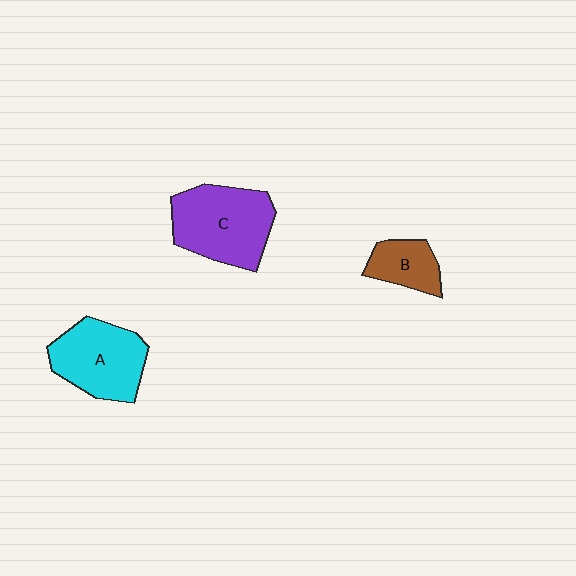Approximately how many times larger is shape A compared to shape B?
Approximately 1.9 times.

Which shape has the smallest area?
Shape B (brown).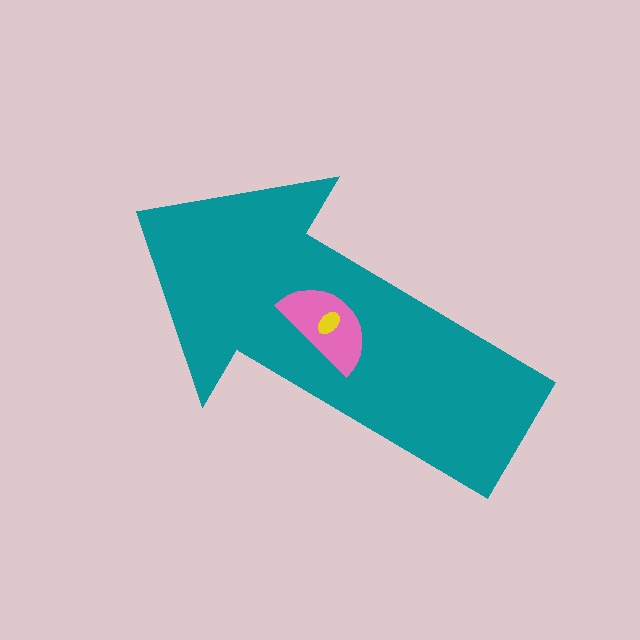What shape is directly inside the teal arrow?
The pink semicircle.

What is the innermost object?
The yellow ellipse.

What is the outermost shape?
The teal arrow.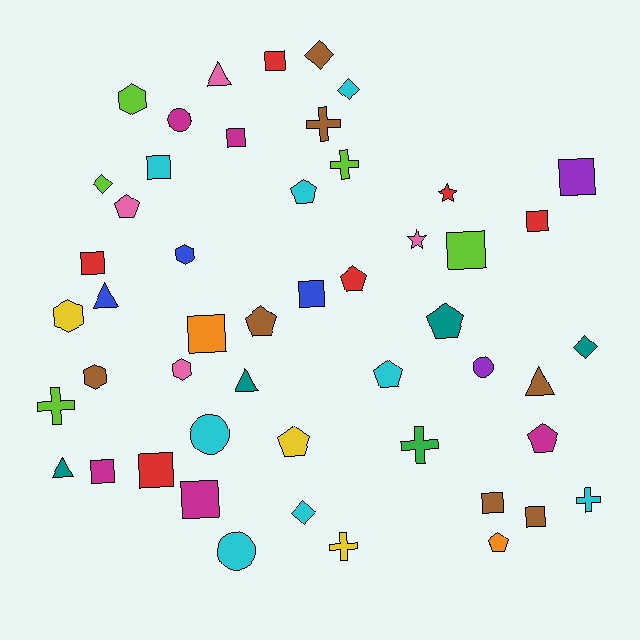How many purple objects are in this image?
There are 2 purple objects.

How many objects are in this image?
There are 50 objects.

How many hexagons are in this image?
There are 5 hexagons.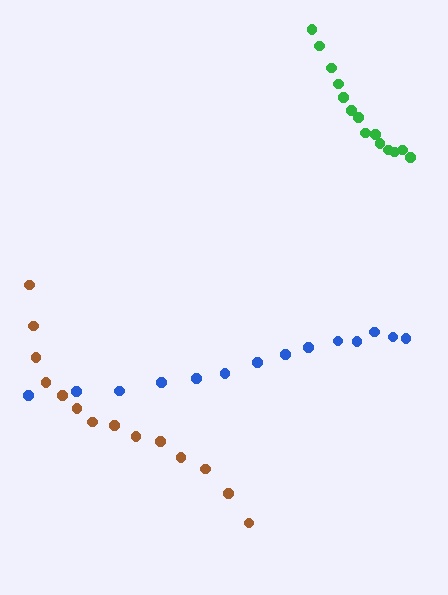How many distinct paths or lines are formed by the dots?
There are 3 distinct paths.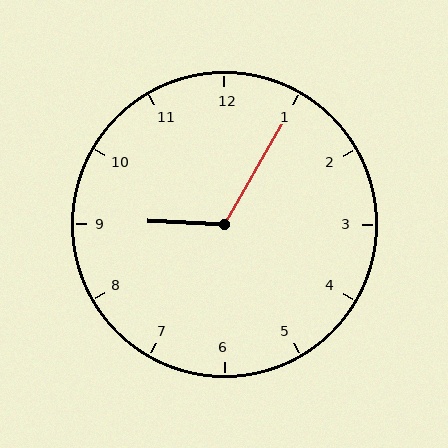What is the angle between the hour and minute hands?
Approximately 118 degrees.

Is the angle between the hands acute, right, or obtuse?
It is obtuse.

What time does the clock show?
9:05.